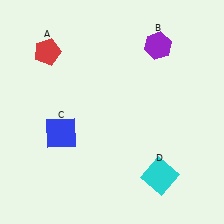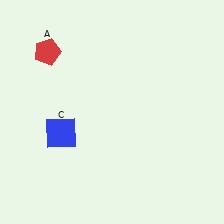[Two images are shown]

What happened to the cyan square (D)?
The cyan square (D) was removed in Image 2. It was in the bottom-right area of Image 1.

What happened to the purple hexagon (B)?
The purple hexagon (B) was removed in Image 2. It was in the top-right area of Image 1.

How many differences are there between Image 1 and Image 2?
There are 2 differences between the two images.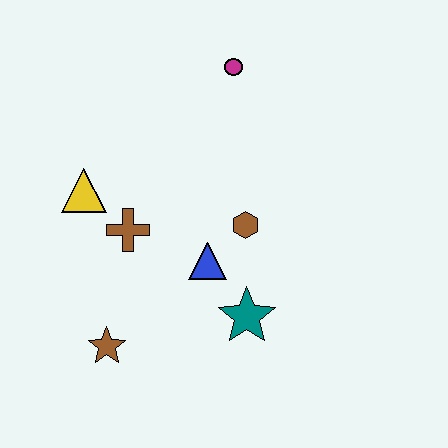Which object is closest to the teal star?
The blue triangle is closest to the teal star.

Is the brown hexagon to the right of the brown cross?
Yes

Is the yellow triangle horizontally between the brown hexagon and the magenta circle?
No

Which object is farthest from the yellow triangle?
The teal star is farthest from the yellow triangle.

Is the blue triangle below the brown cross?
Yes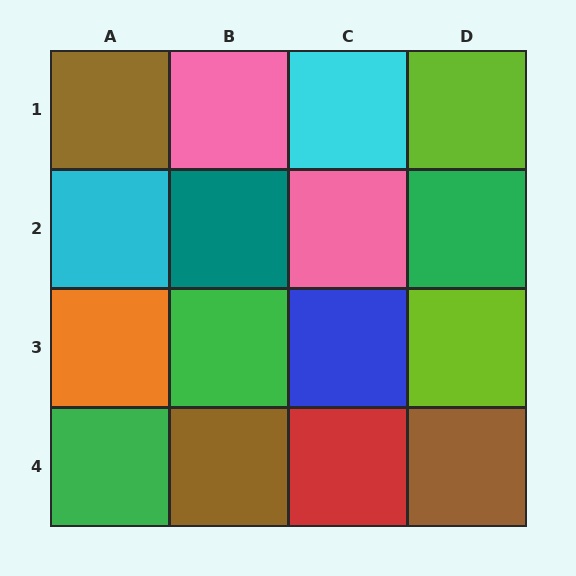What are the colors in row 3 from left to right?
Orange, green, blue, lime.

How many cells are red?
1 cell is red.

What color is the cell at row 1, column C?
Cyan.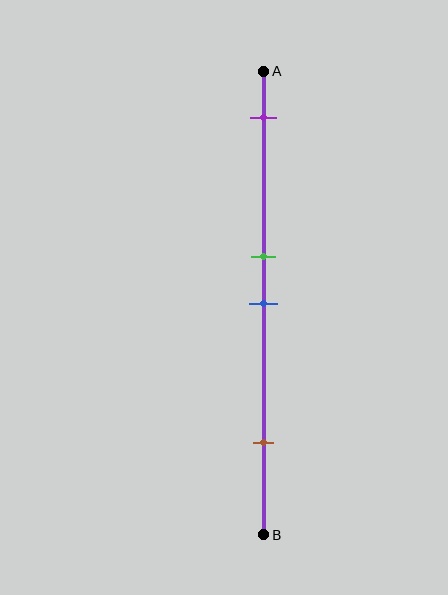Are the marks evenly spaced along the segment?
No, the marks are not evenly spaced.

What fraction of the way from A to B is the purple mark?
The purple mark is approximately 10% (0.1) of the way from A to B.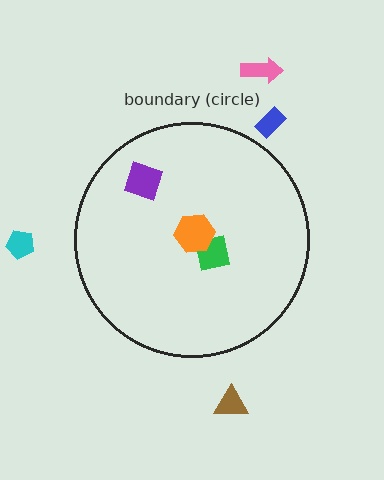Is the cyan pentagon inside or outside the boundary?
Outside.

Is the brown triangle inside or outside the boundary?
Outside.